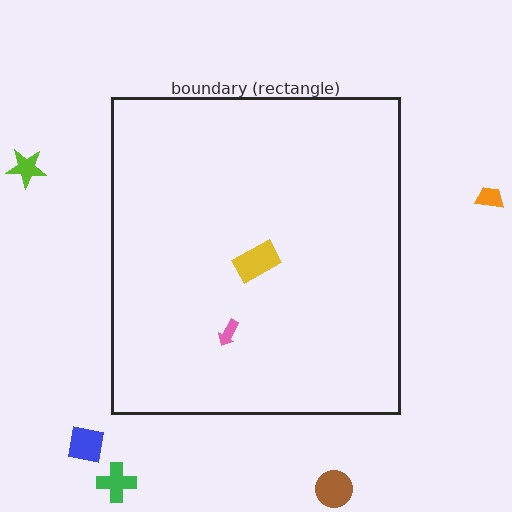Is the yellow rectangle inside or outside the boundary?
Inside.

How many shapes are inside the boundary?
2 inside, 5 outside.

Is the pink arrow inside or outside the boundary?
Inside.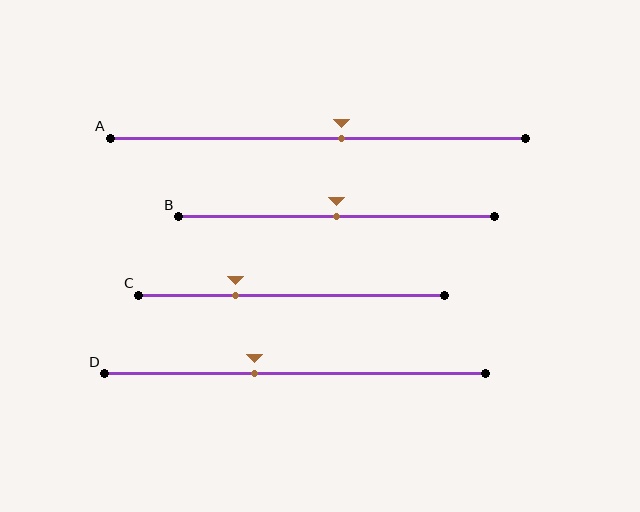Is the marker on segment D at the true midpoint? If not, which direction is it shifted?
No, the marker on segment D is shifted to the left by about 11% of the segment length.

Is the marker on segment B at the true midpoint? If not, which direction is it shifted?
Yes, the marker on segment B is at the true midpoint.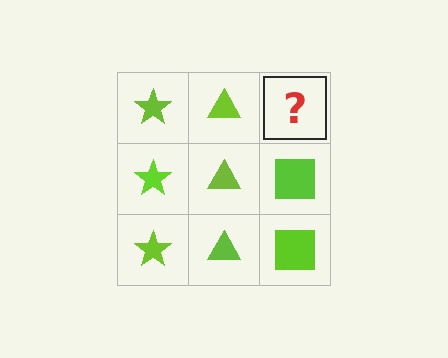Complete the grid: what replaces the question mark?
The question mark should be replaced with a lime square.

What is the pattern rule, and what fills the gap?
The rule is that each column has a consistent shape. The gap should be filled with a lime square.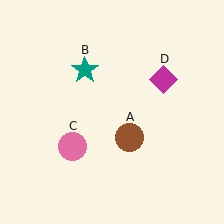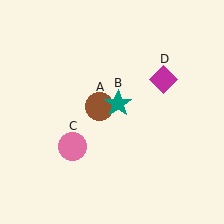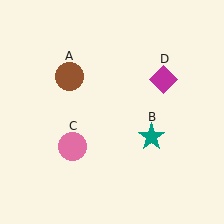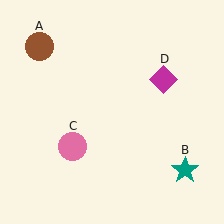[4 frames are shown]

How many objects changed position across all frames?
2 objects changed position: brown circle (object A), teal star (object B).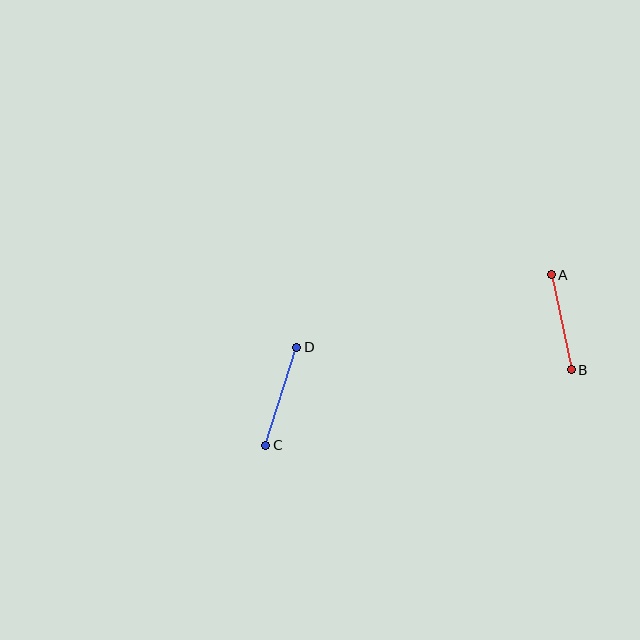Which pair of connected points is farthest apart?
Points C and D are farthest apart.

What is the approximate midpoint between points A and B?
The midpoint is at approximately (561, 322) pixels.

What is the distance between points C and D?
The distance is approximately 103 pixels.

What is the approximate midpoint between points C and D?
The midpoint is at approximately (281, 396) pixels.